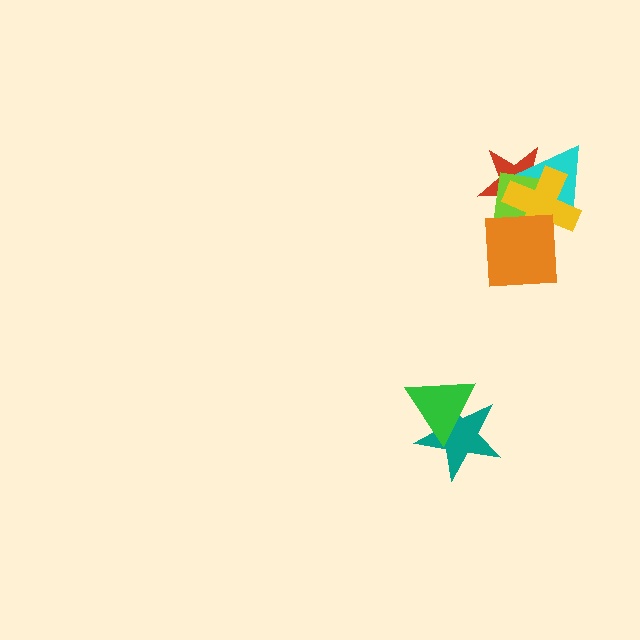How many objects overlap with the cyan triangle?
4 objects overlap with the cyan triangle.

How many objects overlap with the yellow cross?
4 objects overlap with the yellow cross.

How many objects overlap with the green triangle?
1 object overlaps with the green triangle.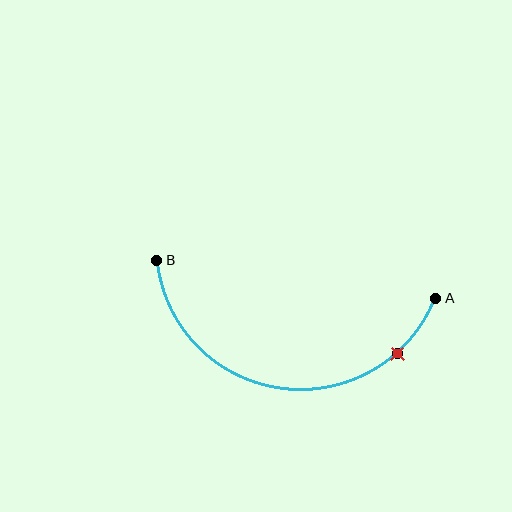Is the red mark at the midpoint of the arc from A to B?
No. The red mark lies on the arc but is closer to endpoint A. The arc midpoint would be at the point on the curve equidistant along the arc from both A and B.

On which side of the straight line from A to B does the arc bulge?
The arc bulges below the straight line connecting A and B.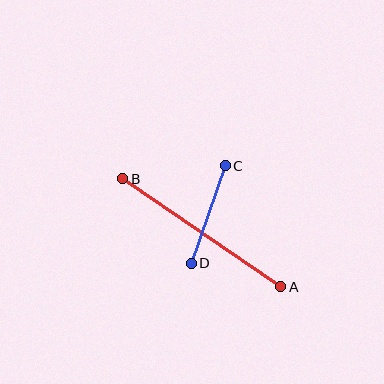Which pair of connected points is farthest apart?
Points A and B are farthest apart.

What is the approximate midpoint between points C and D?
The midpoint is at approximately (208, 214) pixels.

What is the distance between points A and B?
The distance is approximately 192 pixels.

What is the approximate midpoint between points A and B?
The midpoint is at approximately (202, 233) pixels.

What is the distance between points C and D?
The distance is approximately 103 pixels.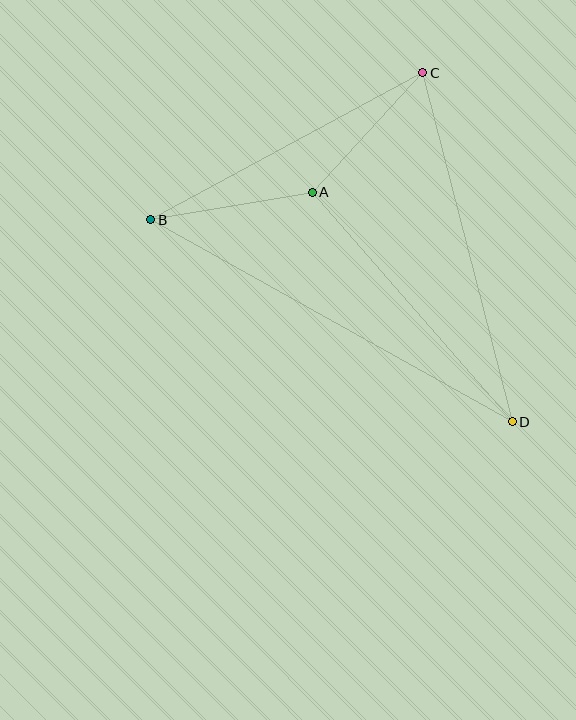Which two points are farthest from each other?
Points B and D are farthest from each other.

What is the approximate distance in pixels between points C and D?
The distance between C and D is approximately 360 pixels.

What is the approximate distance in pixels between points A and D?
The distance between A and D is approximately 304 pixels.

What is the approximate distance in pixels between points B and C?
The distance between B and C is approximately 309 pixels.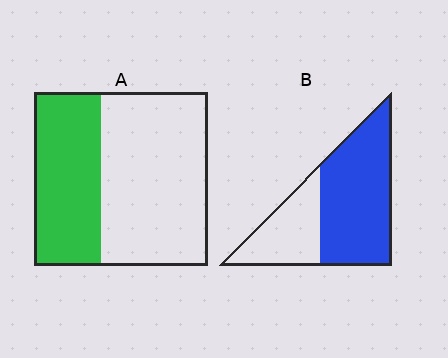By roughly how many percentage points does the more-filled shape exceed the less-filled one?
By roughly 25 percentage points (B over A).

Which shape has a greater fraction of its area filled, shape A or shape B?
Shape B.